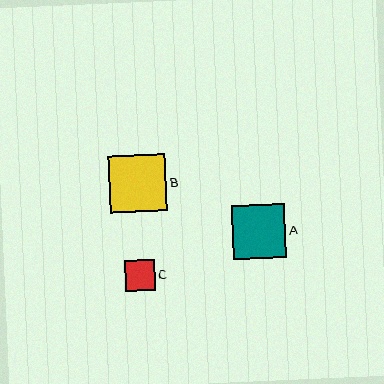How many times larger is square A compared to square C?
Square A is approximately 1.8 times the size of square C.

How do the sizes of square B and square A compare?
Square B and square A are approximately the same size.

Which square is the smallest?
Square C is the smallest with a size of approximately 30 pixels.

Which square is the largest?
Square B is the largest with a size of approximately 57 pixels.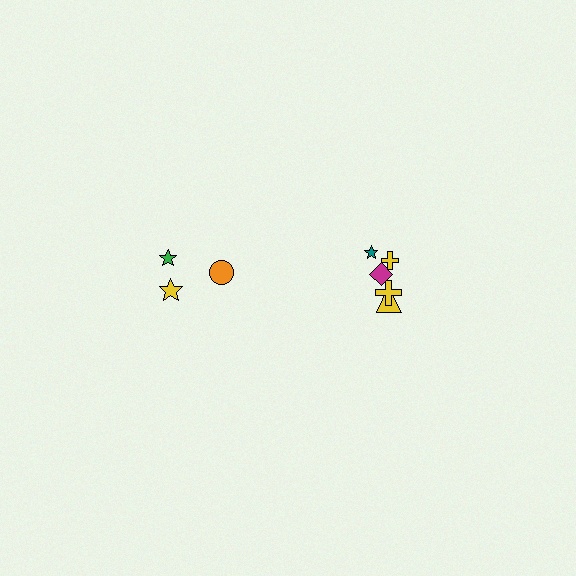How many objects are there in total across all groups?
There are 8 objects.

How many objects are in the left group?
There are 3 objects.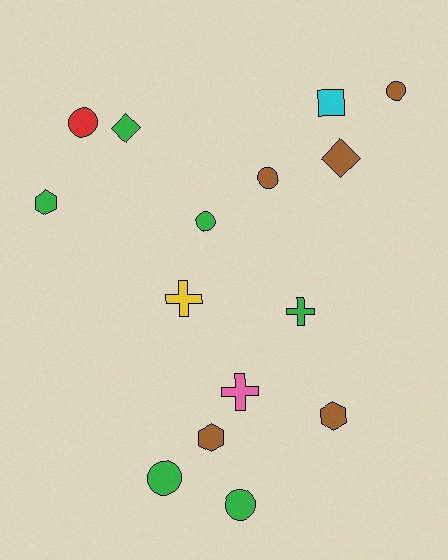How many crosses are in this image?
There are 3 crosses.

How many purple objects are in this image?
There are no purple objects.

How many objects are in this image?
There are 15 objects.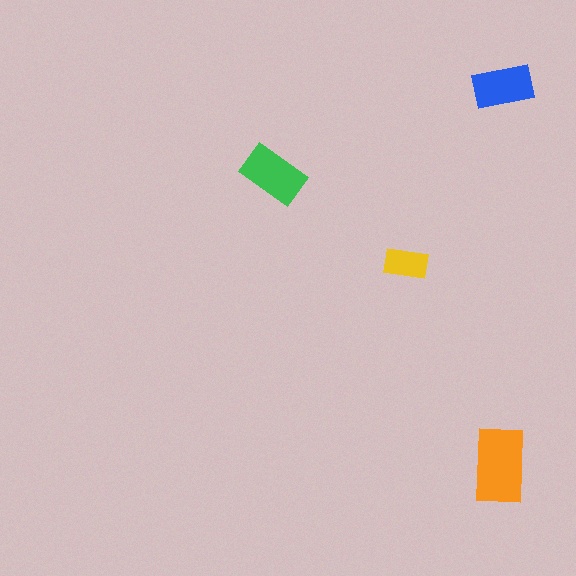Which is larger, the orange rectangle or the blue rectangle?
The orange one.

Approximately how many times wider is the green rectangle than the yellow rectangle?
About 1.5 times wider.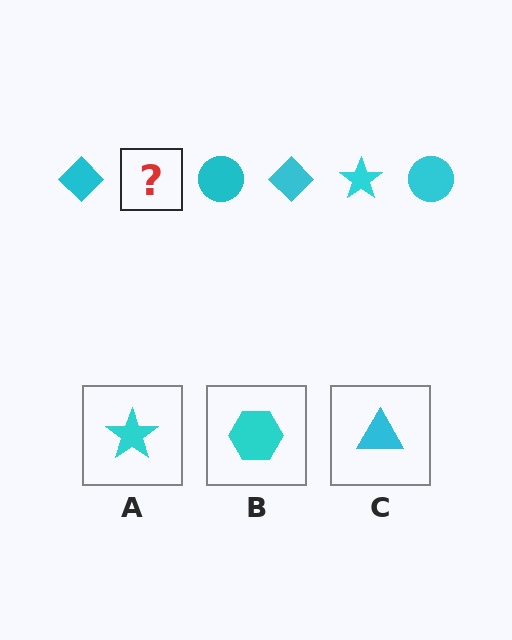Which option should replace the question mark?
Option A.